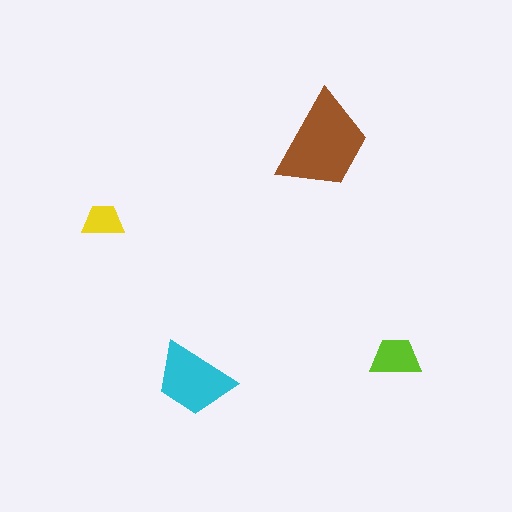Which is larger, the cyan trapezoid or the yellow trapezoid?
The cyan one.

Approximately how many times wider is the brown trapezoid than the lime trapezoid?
About 2 times wider.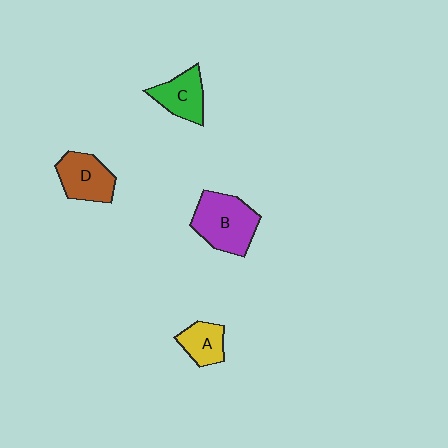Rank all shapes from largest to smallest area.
From largest to smallest: B (purple), D (brown), C (green), A (yellow).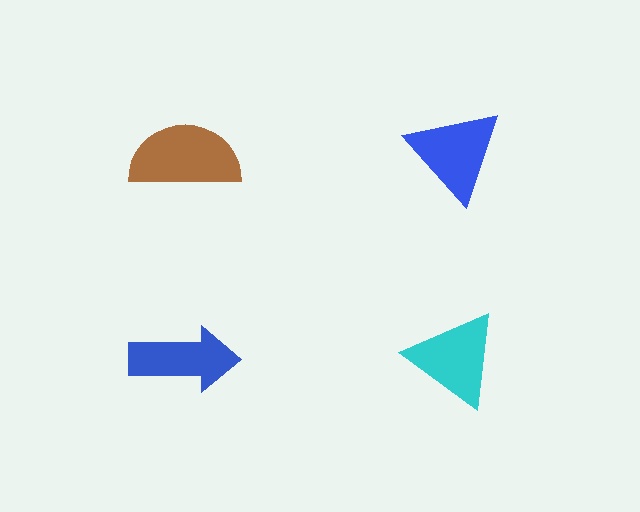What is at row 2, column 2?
A cyan triangle.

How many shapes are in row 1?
2 shapes.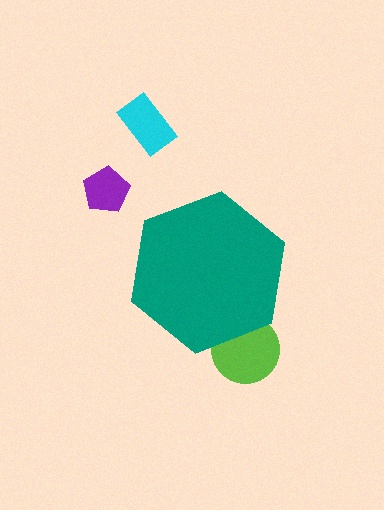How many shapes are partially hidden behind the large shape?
1 shape is partially hidden.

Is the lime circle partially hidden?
Yes, the lime circle is partially hidden behind the teal hexagon.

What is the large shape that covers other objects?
A teal hexagon.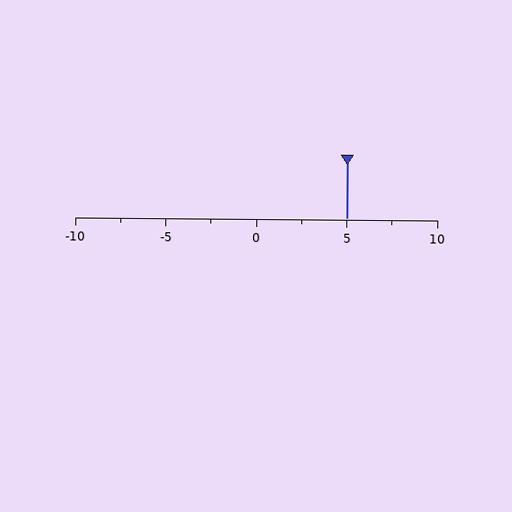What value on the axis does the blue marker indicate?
The marker indicates approximately 5.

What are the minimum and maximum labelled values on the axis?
The axis runs from -10 to 10.